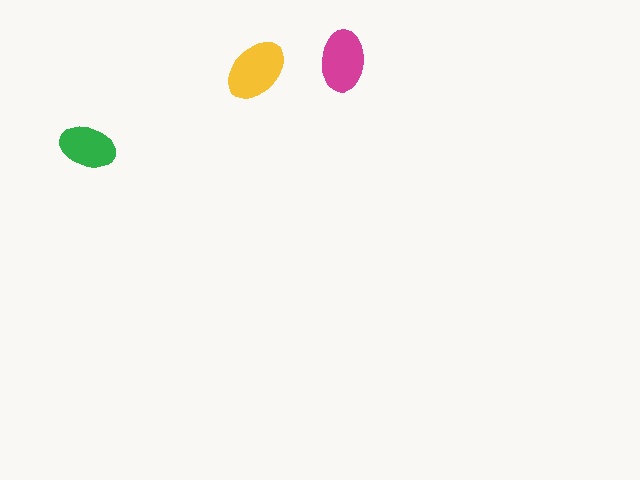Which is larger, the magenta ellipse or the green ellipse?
The magenta one.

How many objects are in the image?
There are 3 objects in the image.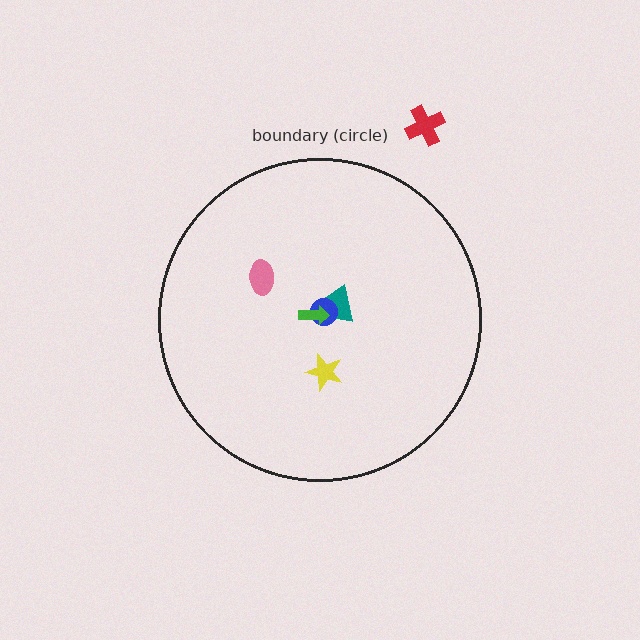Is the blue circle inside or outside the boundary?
Inside.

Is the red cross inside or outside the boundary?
Outside.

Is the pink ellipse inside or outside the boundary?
Inside.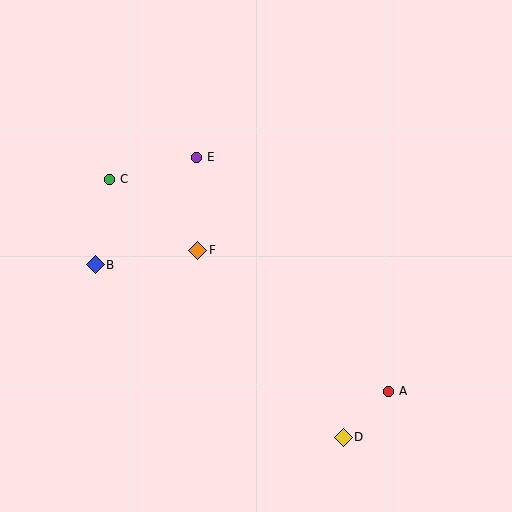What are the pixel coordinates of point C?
Point C is at (109, 179).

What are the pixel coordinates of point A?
Point A is at (388, 391).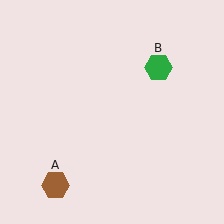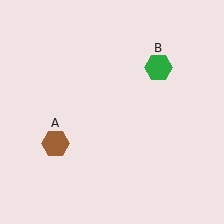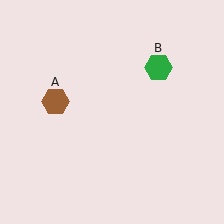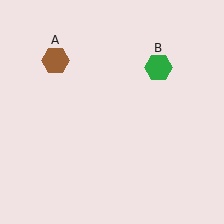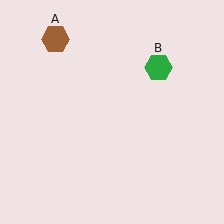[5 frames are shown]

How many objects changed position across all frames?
1 object changed position: brown hexagon (object A).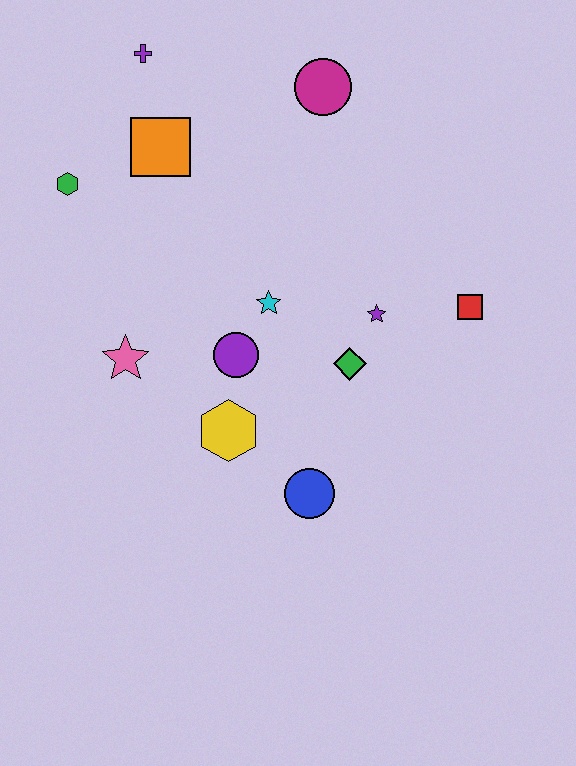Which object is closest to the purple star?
The green diamond is closest to the purple star.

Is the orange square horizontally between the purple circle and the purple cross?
Yes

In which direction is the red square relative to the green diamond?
The red square is to the right of the green diamond.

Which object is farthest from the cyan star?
The purple cross is farthest from the cyan star.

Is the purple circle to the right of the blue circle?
No